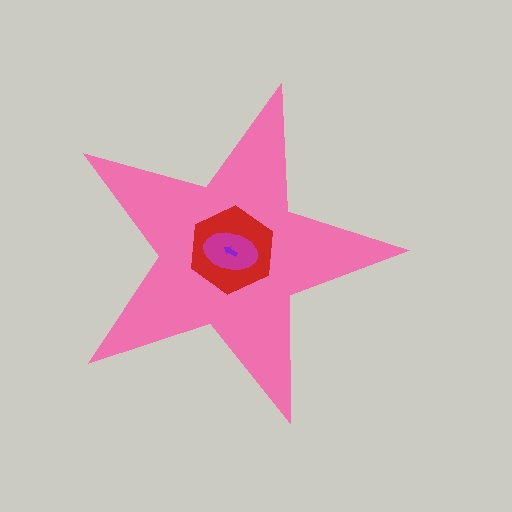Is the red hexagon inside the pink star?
Yes.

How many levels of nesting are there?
4.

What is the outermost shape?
The pink star.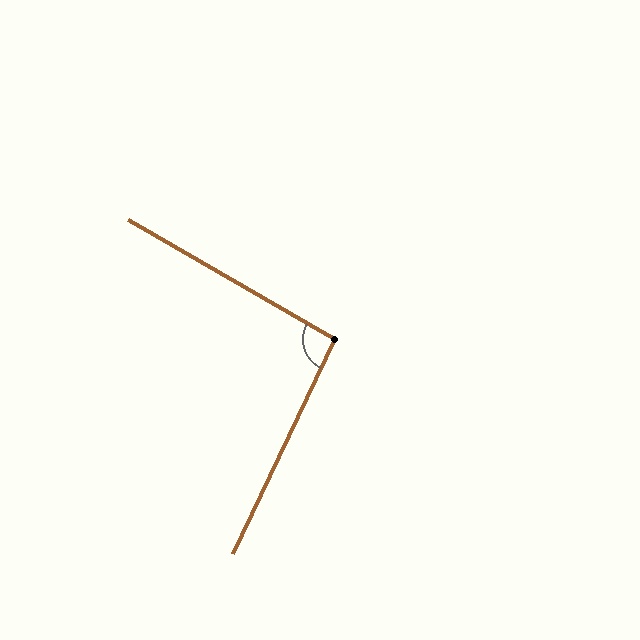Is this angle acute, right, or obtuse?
It is approximately a right angle.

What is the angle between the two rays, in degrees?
Approximately 95 degrees.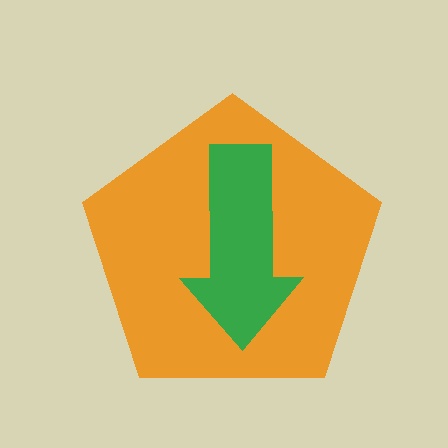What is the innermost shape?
The green arrow.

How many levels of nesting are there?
2.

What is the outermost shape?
The orange pentagon.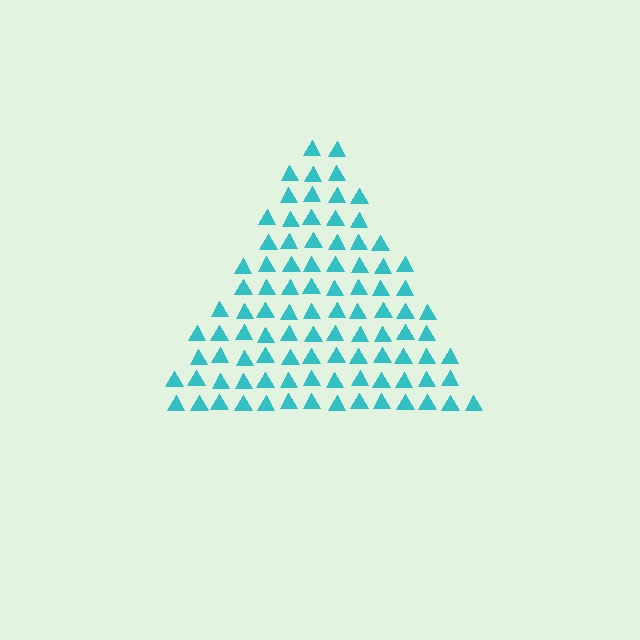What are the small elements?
The small elements are triangles.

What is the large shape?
The large shape is a triangle.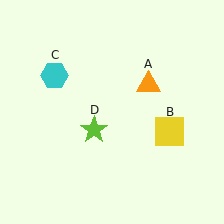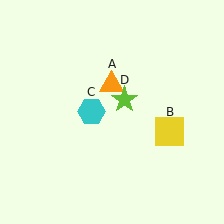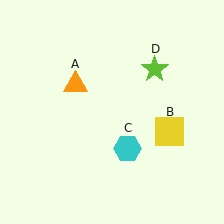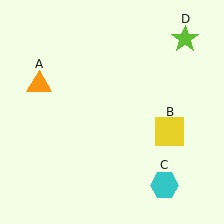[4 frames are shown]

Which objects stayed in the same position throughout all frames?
Yellow square (object B) remained stationary.